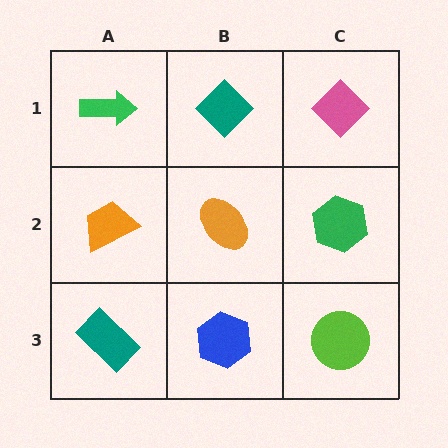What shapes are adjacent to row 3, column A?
An orange trapezoid (row 2, column A), a blue hexagon (row 3, column B).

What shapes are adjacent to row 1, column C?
A green hexagon (row 2, column C), a teal diamond (row 1, column B).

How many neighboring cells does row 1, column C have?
2.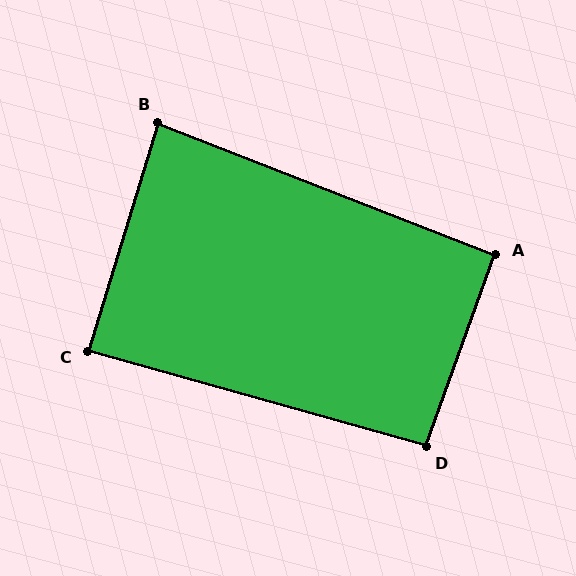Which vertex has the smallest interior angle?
B, at approximately 86 degrees.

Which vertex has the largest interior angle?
D, at approximately 94 degrees.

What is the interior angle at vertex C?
Approximately 89 degrees (approximately right).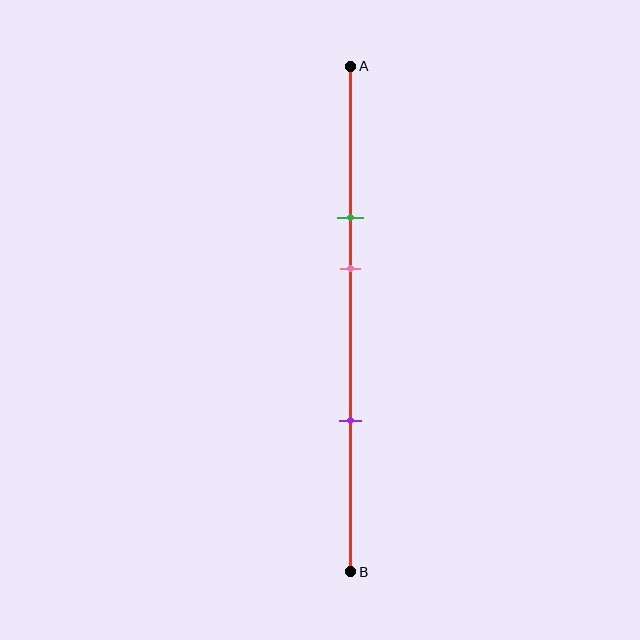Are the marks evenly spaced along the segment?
No, the marks are not evenly spaced.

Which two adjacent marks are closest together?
The green and pink marks are the closest adjacent pair.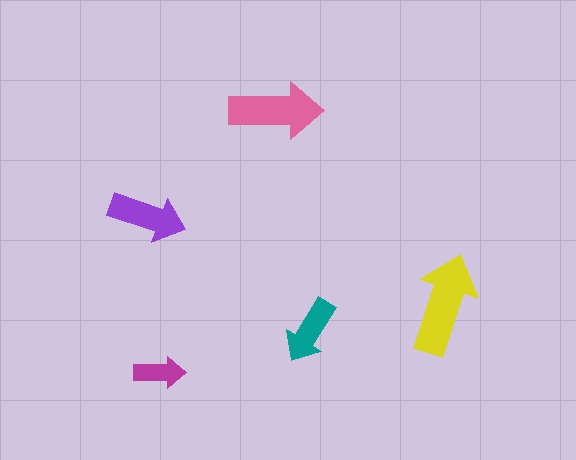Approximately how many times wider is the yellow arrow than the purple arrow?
About 1.5 times wider.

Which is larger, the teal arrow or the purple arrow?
The purple one.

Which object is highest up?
The pink arrow is topmost.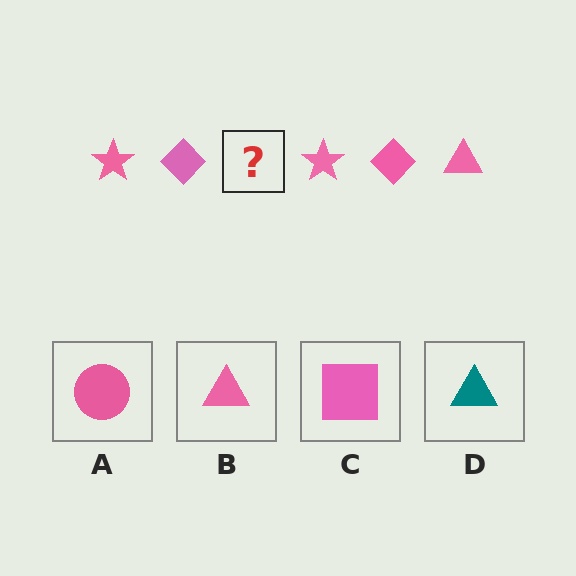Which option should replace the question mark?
Option B.